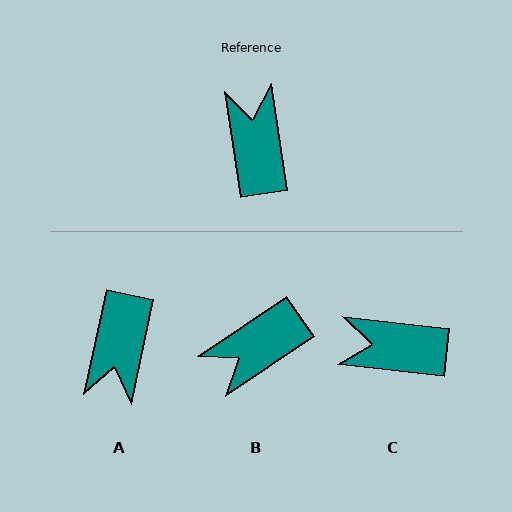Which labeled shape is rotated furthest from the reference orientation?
A, about 159 degrees away.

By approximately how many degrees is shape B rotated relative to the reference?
Approximately 116 degrees counter-clockwise.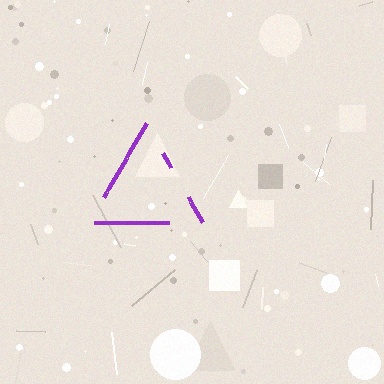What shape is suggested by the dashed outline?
The dashed outline suggests a triangle.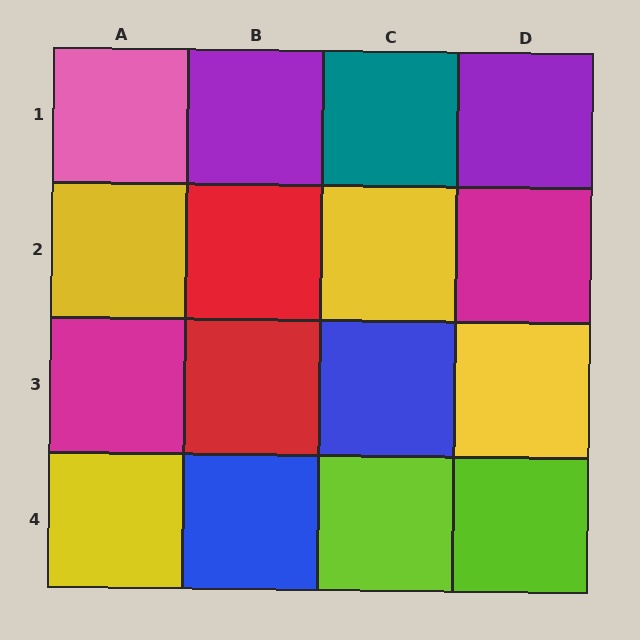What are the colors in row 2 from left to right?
Yellow, red, yellow, magenta.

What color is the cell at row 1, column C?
Teal.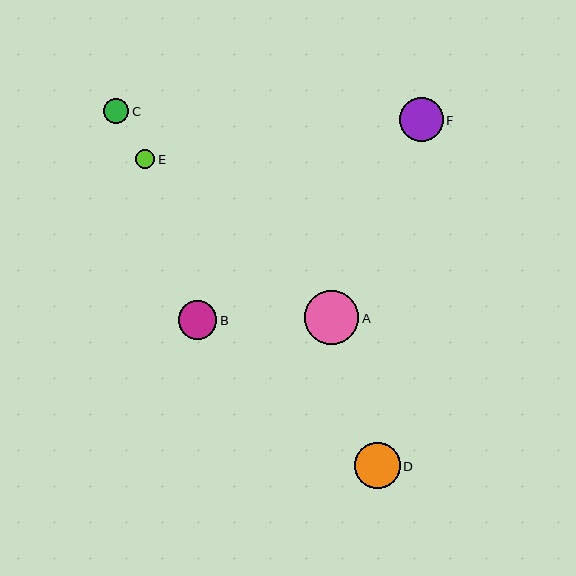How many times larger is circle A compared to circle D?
Circle A is approximately 1.2 times the size of circle D.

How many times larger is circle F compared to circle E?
Circle F is approximately 2.2 times the size of circle E.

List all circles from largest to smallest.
From largest to smallest: A, D, F, B, C, E.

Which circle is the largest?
Circle A is the largest with a size of approximately 54 pixels.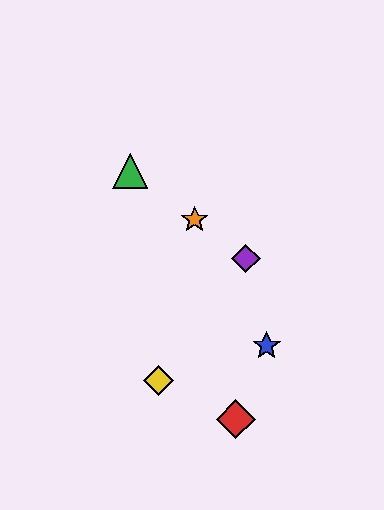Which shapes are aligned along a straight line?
The green triangle, the purple diamond, the orange star are aligned along a straight line.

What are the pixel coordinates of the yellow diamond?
The yellow diamond is at (158, 380).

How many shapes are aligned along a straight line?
3 shapes (the green triangle, the purple diamond, the orange star) are aligned along a straight line.